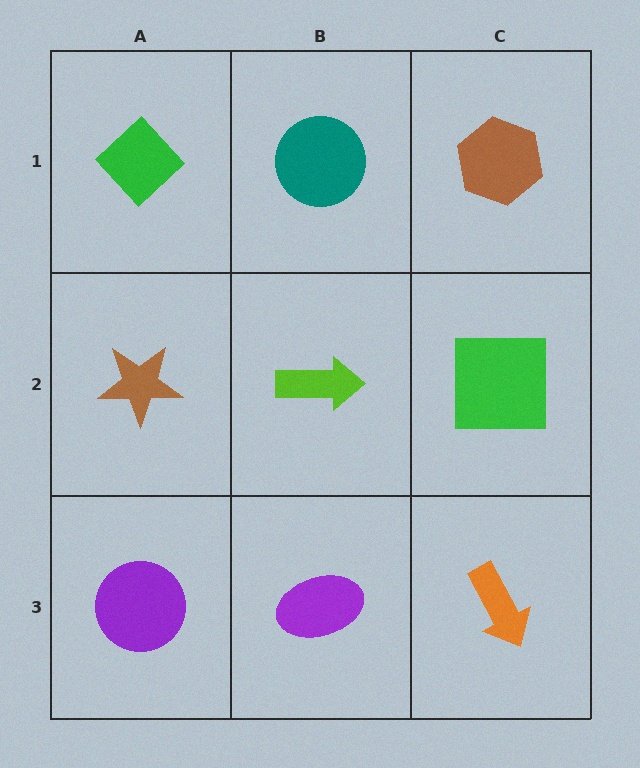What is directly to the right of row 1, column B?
A brown hexagon.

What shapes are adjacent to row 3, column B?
A lime arrow (row 2, column B), a purple circle (row 3, column A), an orange arrow (row 3, column C).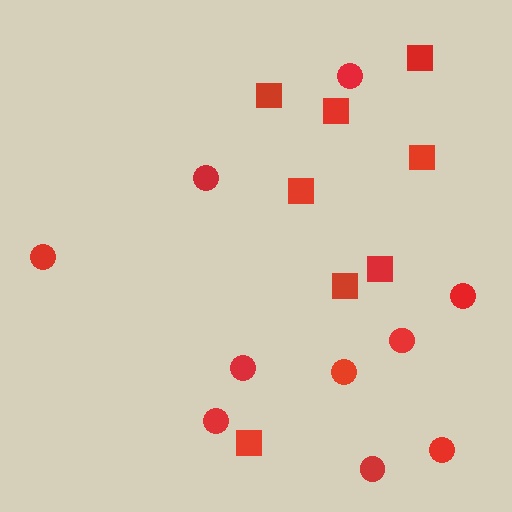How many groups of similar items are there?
There are 2 groups: one group of squares (8) and one group of circles (10).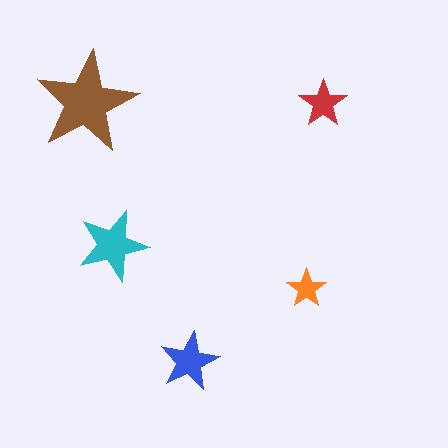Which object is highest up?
The brown star is topmost.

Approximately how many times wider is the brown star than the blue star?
About 1.5 times wider.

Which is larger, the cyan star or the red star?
The cyan one.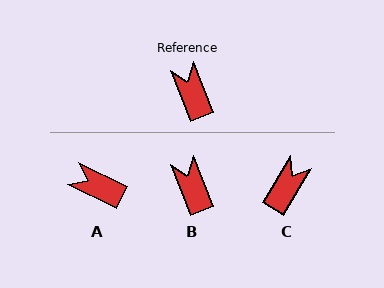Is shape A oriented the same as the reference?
No, it is off by about 43 degrees.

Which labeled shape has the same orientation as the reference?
B.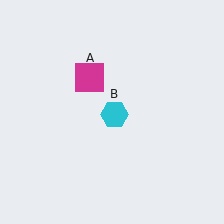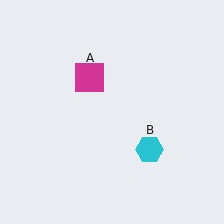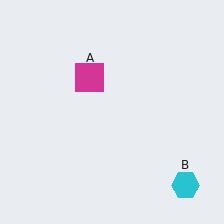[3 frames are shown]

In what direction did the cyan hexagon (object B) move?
The cyan hexagon (object B) moved down and to the right.